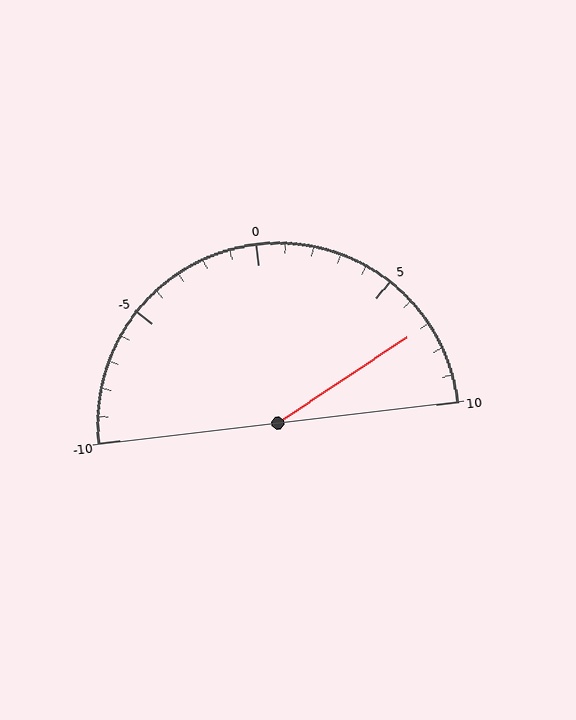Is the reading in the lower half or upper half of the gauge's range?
The reading is in the upper half of the range (-10 to 10).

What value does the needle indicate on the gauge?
The needle indicates approximately 7.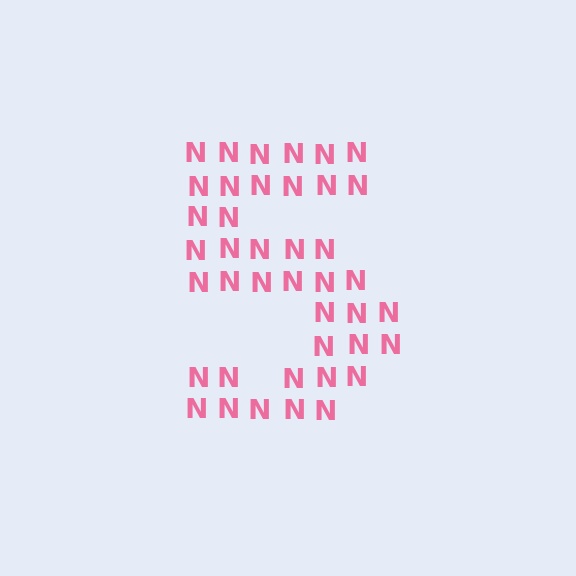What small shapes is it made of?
It is made of small letter N's.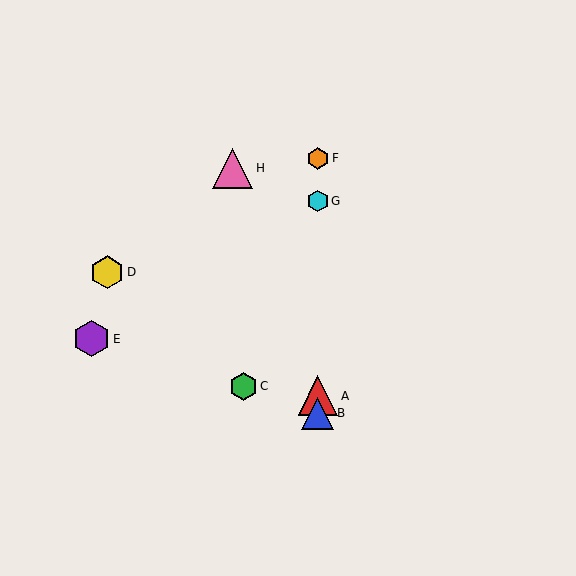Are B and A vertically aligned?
Yes, both are at x≈318.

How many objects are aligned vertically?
4 objects (A, B, F, G) are aligned vertically.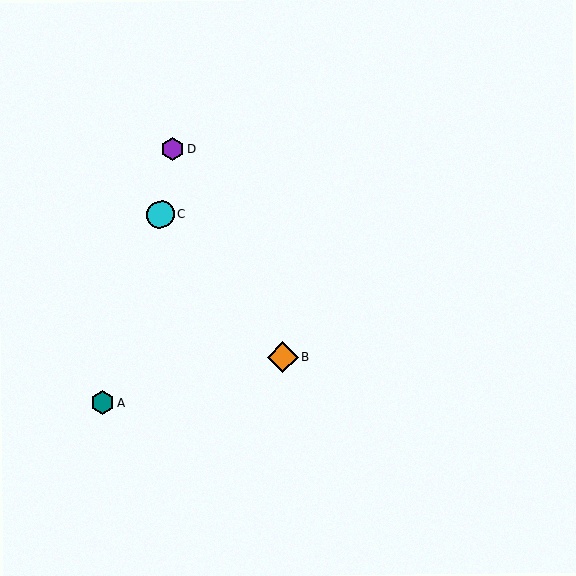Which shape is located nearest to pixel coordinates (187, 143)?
The purple hexagon (labeled D) at (173, 150) is nearest to that location.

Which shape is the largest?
The orange diamond (labeled B) is the largest.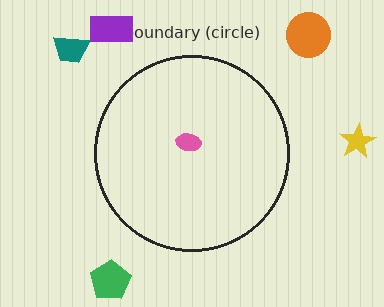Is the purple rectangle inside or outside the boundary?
Outside.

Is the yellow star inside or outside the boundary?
Outside.